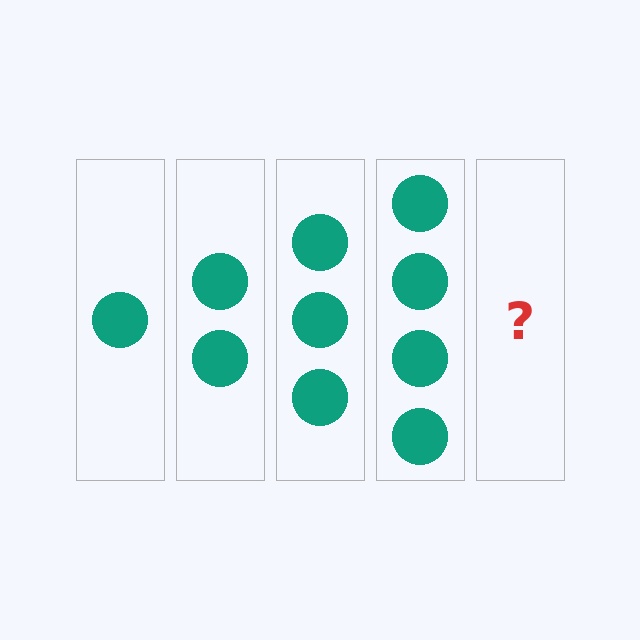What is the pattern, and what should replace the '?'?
The pattern is that each step adds one more circle. The '?' should be 5 circles.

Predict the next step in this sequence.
The next step is 5 circles.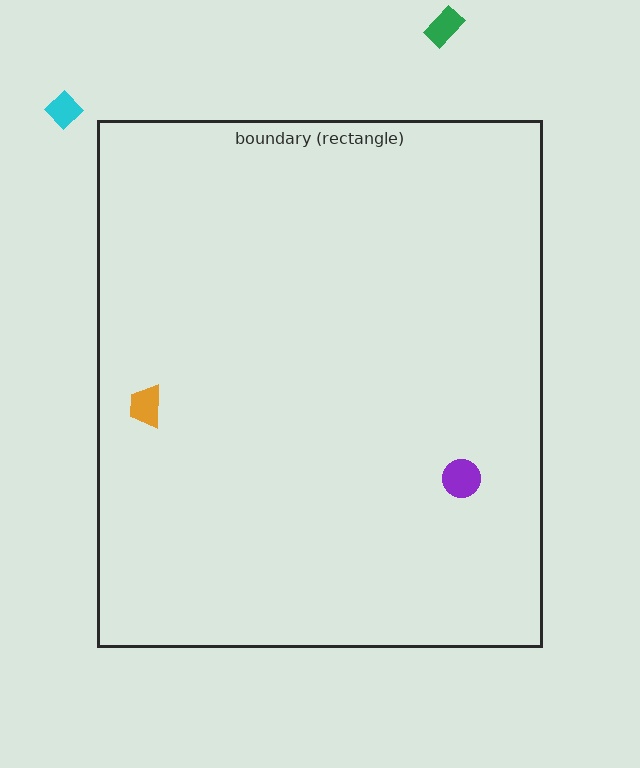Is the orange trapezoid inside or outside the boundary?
Inside.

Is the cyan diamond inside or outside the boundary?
Outside.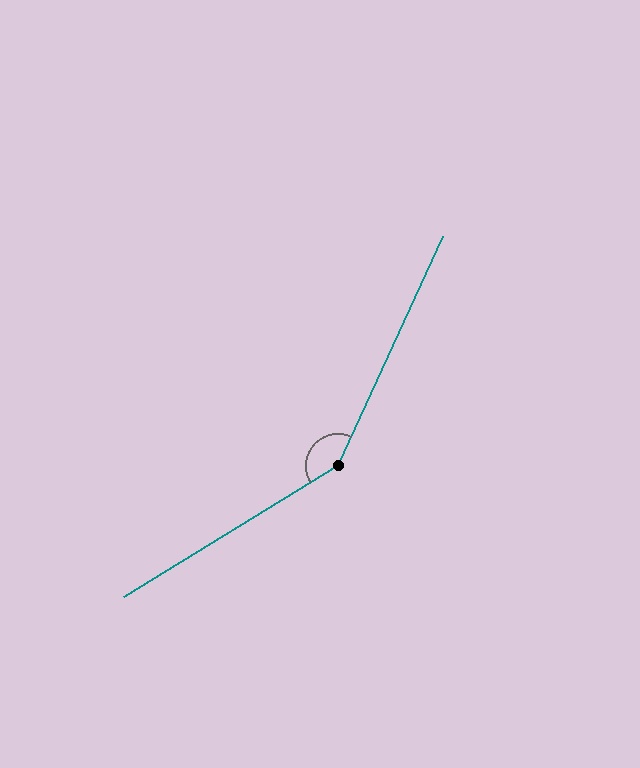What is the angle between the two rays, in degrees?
Approximately 146 degrees.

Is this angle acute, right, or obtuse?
It is obtuse.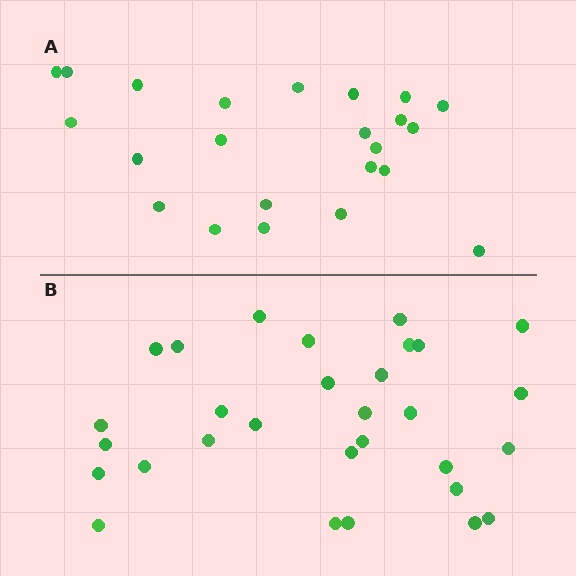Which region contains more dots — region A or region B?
Region B (the bottom region) has more dots.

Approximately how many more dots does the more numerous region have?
Region B has roughly 8 or so more dots than region A.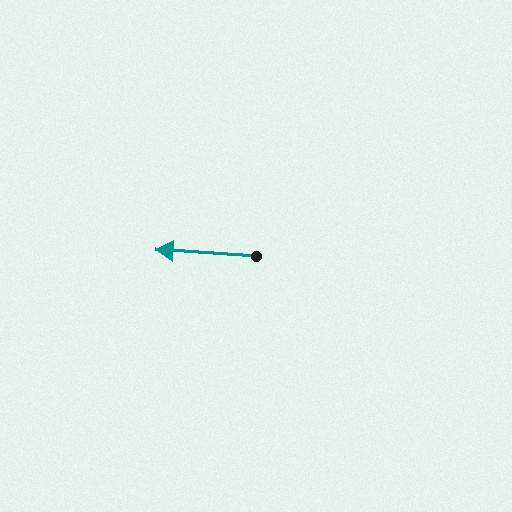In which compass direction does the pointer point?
West.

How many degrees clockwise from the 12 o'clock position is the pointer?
Approximately 274 degrees.